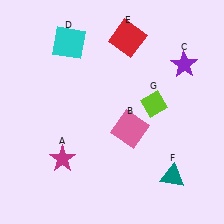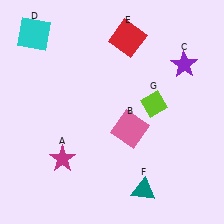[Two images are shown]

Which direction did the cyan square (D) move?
The cyan square (D) moved left.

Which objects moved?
The objects that moved are: the cyan square (D), the teal triangle (F).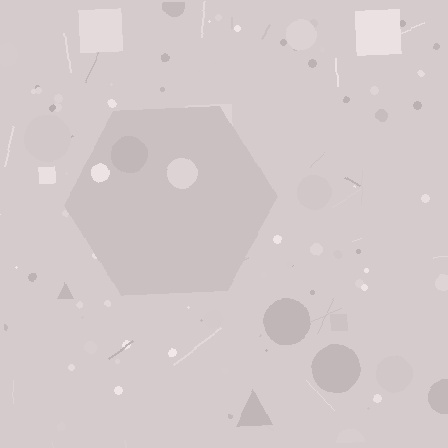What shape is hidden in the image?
A hexagon is hidden in the image.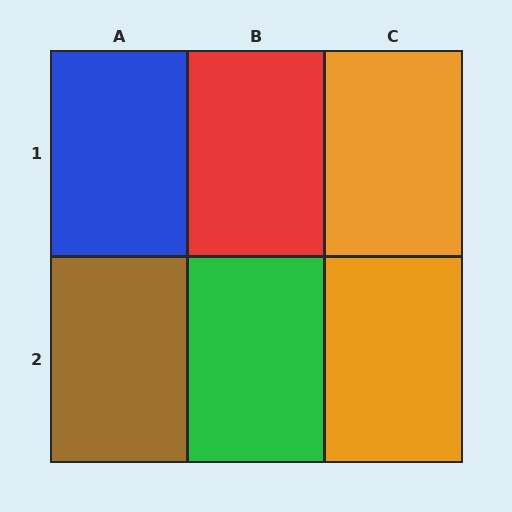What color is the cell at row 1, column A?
Blue.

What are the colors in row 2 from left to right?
Brown, green, orange.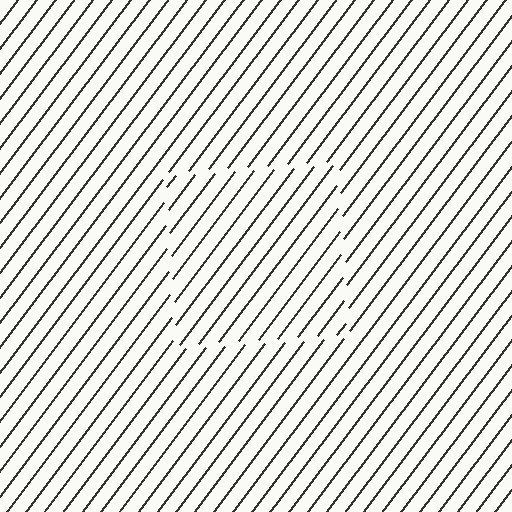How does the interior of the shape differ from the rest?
The interior of the shape contains the same grating, shifted by half a period — the contour is defined by the phase discontinuity where line-ends from the inner and outer gratings abut.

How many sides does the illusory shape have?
4 sides — the line-ends trace a square.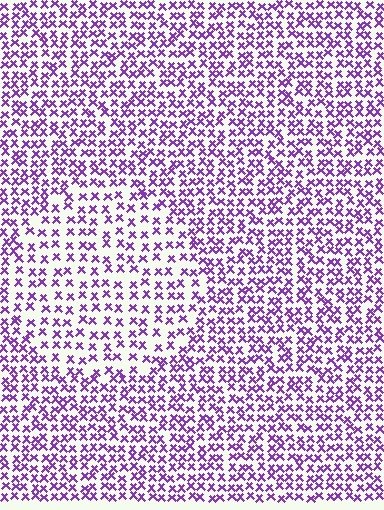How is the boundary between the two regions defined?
The boundary is defined by a change in element density (approximately 1.6x ratio). All elements are the same color, size, and shape.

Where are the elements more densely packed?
The elements are more densely packed outside the circle boundary.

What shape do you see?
I see a circle.